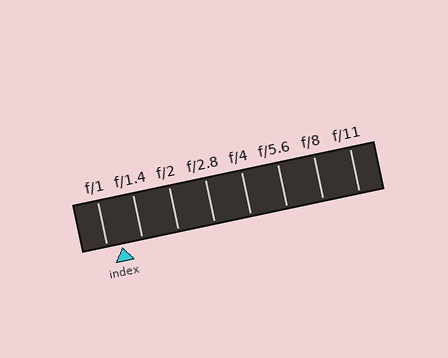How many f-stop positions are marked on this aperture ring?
There are 8 f-stop positions marked.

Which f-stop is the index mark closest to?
The index mark is closest to f/1.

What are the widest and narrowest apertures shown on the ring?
The widest aperture shown is f/1 and the narrowest is f/11.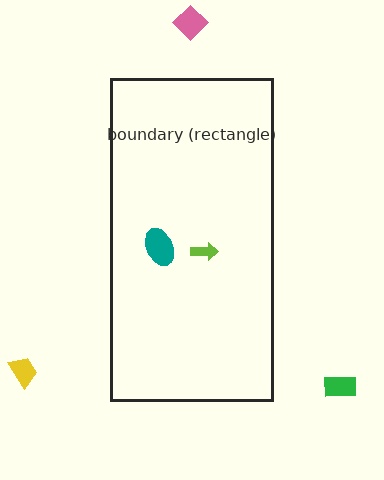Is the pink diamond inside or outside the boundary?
Outside.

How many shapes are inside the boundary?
2 inside, 3 outside.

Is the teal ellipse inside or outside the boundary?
Inside.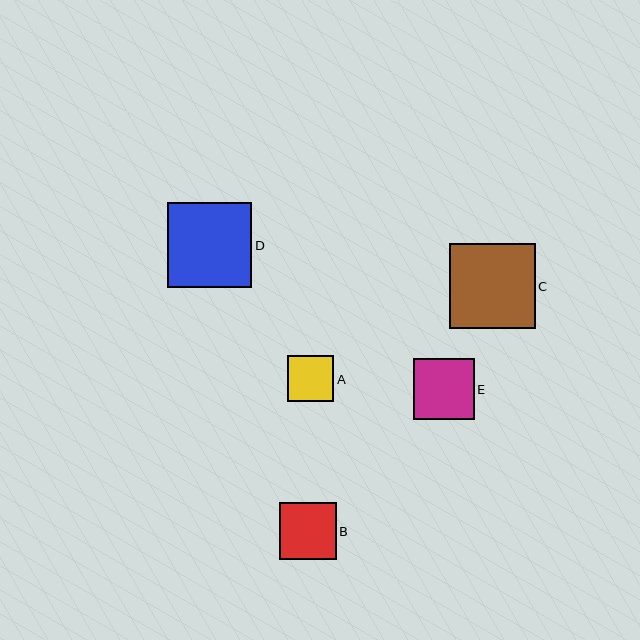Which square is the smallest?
Square A is the smallest with a size of approximately 46 pixels.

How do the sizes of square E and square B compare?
Square E and square B are approximately the same size.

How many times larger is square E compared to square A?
Square E is approximately 1.3 times the size of square A.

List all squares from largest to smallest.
From largest to smallest: C, D, E, B, A.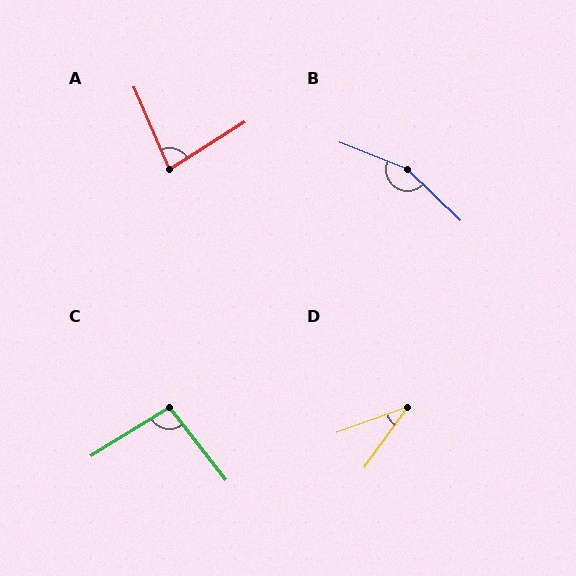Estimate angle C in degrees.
Approximately 96 degrees.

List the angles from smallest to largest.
D (34°), A (82°), C (96°), B (157°).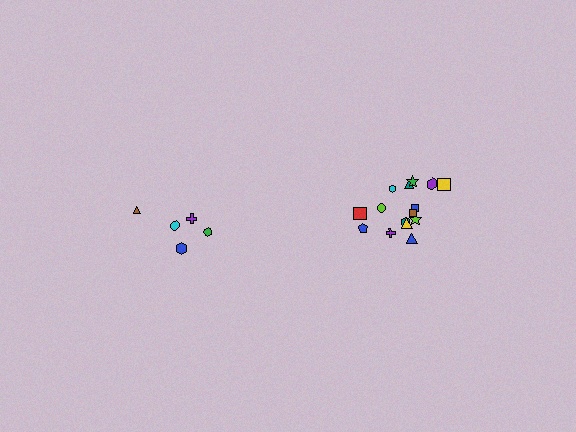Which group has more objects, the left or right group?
The right group.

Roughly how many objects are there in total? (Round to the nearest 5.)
Roughly 20 objects in total.